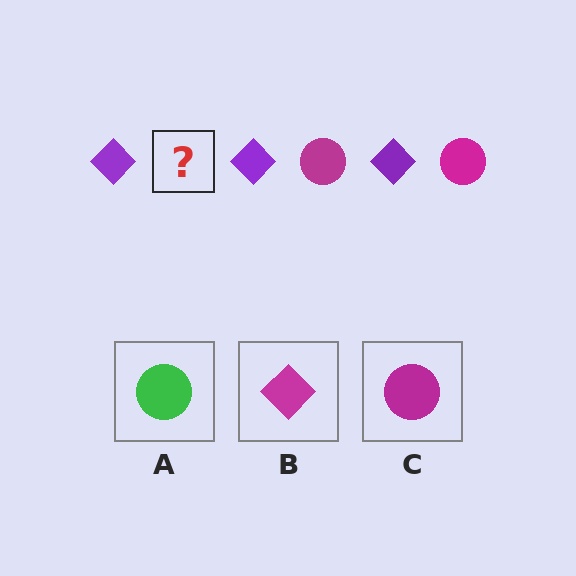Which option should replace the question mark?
Option C.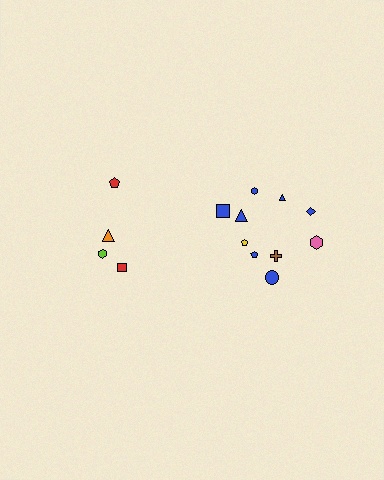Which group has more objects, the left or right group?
The right group.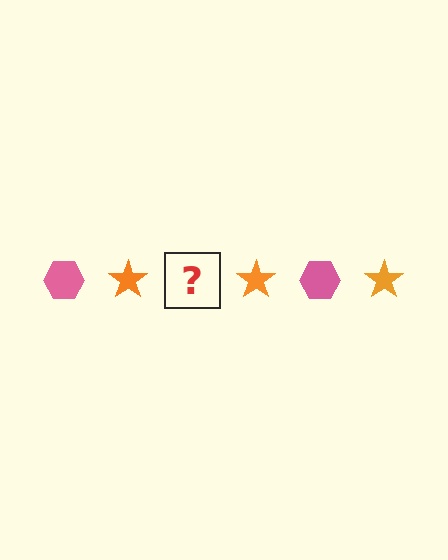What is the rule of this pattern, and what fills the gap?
The rule is that the pattern alternates between pink hexagon and orange star. The gap should be filled with a pink hexagon.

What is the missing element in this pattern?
The missing element is a pink hexagon.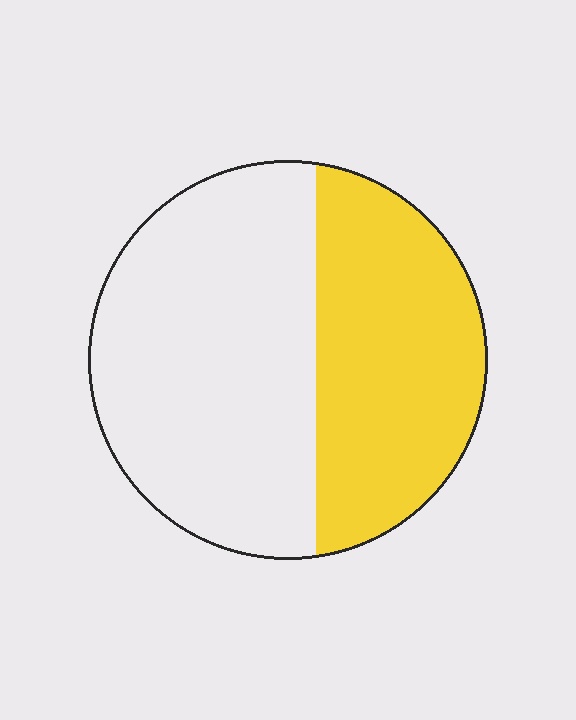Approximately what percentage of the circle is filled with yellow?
Approximately 40%.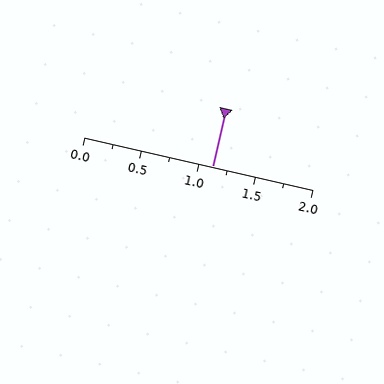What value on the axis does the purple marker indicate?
The marker indicates approximately 1.12.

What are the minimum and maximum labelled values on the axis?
The axis runs from 0.0 to 2.0.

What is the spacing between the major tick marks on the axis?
The major ticks are spaced 0.5 apart.